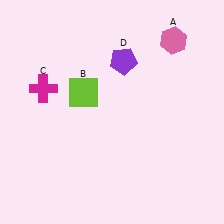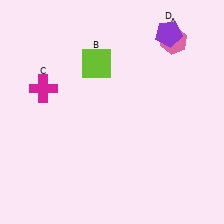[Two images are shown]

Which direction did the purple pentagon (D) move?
The purple pentagon (D) moved right.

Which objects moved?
The objects that moved are: the lime square (B), the purple pentagon (D).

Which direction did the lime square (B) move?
The lime square (B) moved up.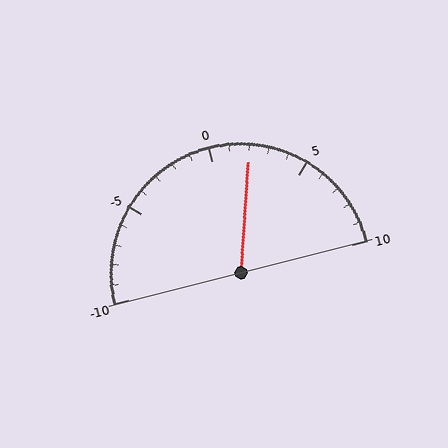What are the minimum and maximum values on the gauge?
The gauge ranges from -10 to 10.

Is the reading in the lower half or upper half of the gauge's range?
The reading is in the upper half of the range (-10 to 10).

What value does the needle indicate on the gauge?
The needle indicates approximately 2.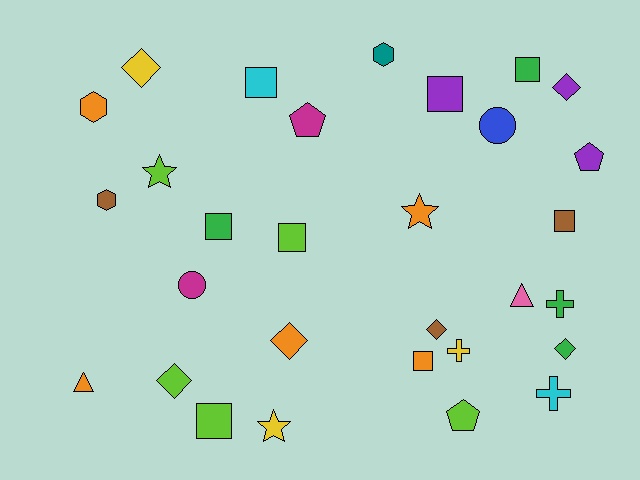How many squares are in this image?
There are 8 squares.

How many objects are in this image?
There are 30 objects.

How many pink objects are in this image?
There is 1 pink object.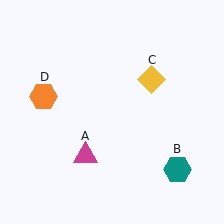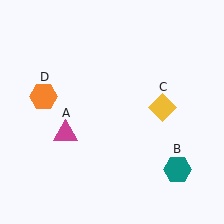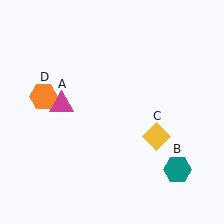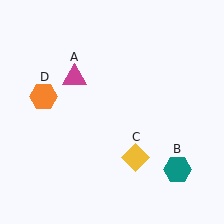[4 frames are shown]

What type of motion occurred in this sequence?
The magenta triangle (object A), yellow diamond (object C) rotated clockwise around the center of the scene.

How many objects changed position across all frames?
2 objects changed position: magenta triangle (object A), yellow diamond (object C).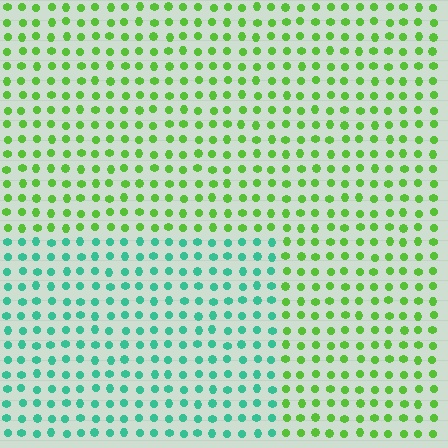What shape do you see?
I see a rectangle.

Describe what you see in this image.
The image is filled with small lime elements in a uniform arrangement. A rectangle-shaped region is visible where the elements are tinted to a slightly different hue, forming a subtle color boundary.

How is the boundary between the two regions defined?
The boundary is defined purely by a slight shift in hue (about 54 degrees). Spacing, size, and orientation are identical on both sides.